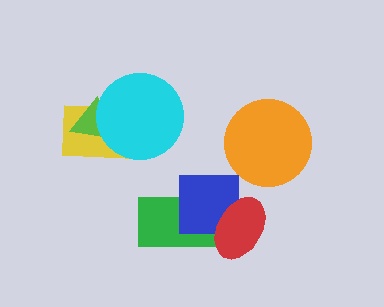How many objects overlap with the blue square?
2 objects overlap with the blue square.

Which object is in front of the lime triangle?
The cyan circle is in front of the lime triangle.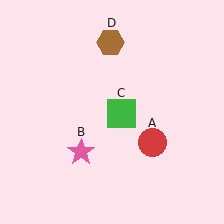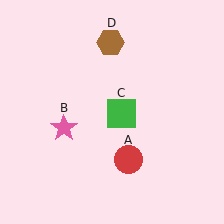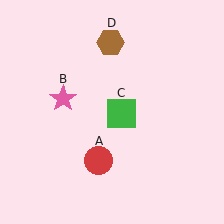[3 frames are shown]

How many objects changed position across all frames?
2 objects changed position: red circle (object A), pink star (object B).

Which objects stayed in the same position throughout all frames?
Green square (object C) and brown hexagon (object D) remained stationary.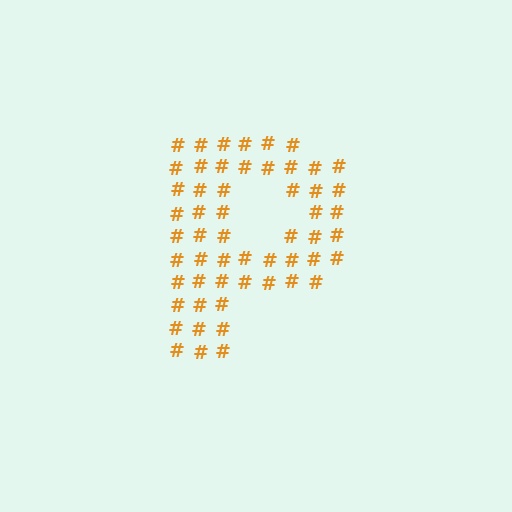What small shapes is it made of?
It is made of small hash symbols.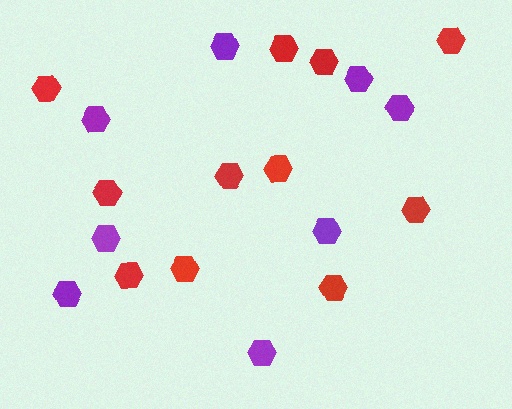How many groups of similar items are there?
There are 2 groups: one group of purple hexagons (8) and one group of red hexagons (11).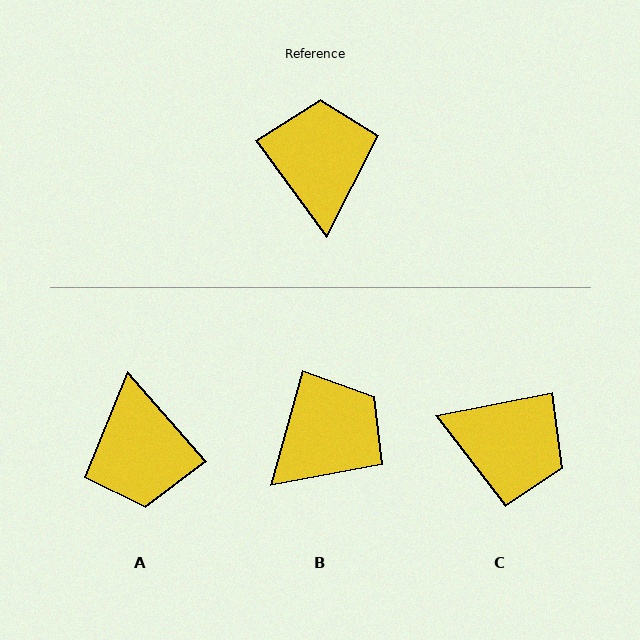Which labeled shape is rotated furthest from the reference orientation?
A, about 175 degrees away.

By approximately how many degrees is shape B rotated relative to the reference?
Approximately 52 degrees clockwise.